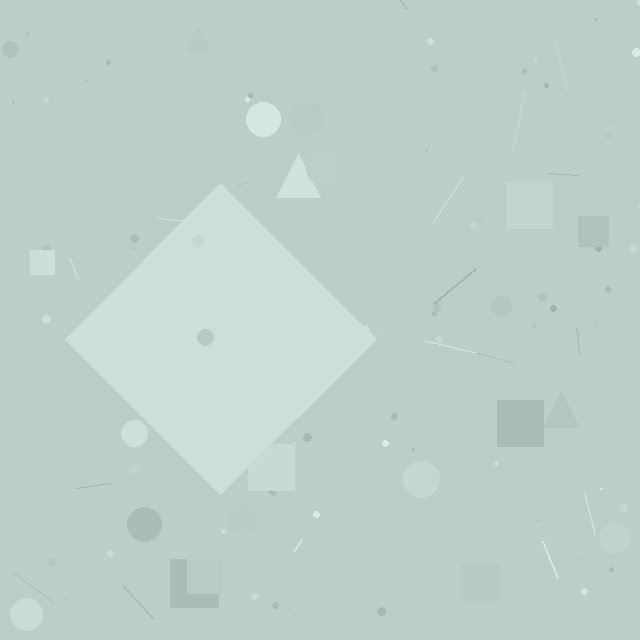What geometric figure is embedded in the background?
A diamond is embedded in the background.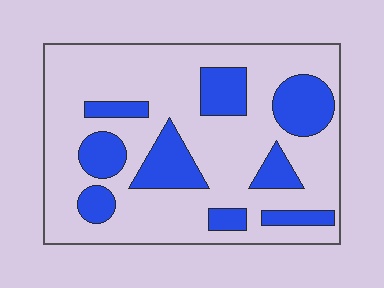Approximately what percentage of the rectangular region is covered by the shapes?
Approximately 25%.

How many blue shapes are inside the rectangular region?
9.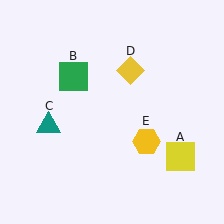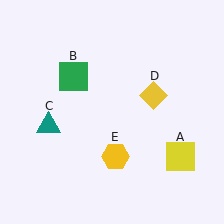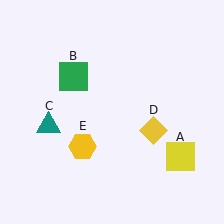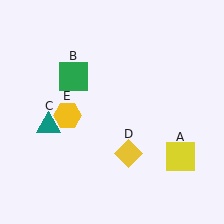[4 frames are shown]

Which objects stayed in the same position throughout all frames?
Yellow square (object A) and green square (object B) and teal triangle (object C) remained stationary.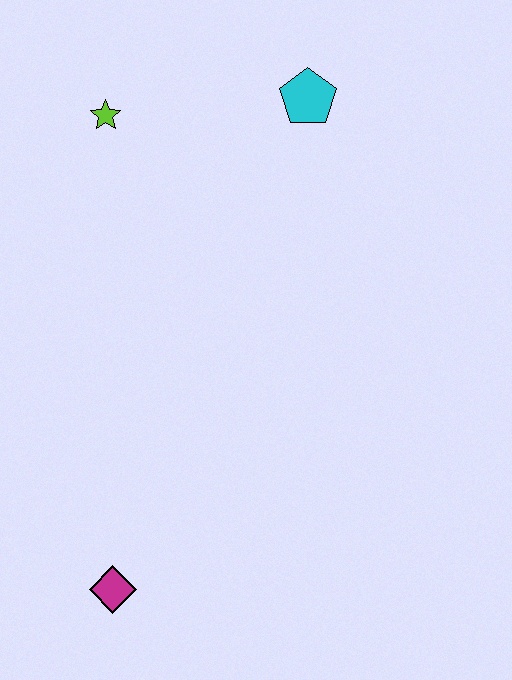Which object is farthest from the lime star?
The magenta diamond is farthest from the lime star.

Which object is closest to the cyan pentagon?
The lime star is closest to the cyan pentagon.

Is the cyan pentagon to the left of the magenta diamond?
No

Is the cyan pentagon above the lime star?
Yes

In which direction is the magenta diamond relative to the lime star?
The magenta diamond is below the lime star.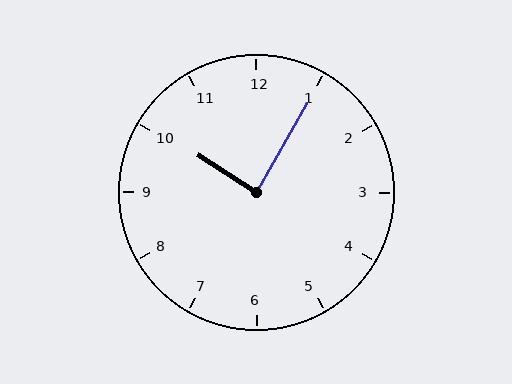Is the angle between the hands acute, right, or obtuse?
It is right.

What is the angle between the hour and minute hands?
Approximately 88 degrees.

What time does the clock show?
10:05.